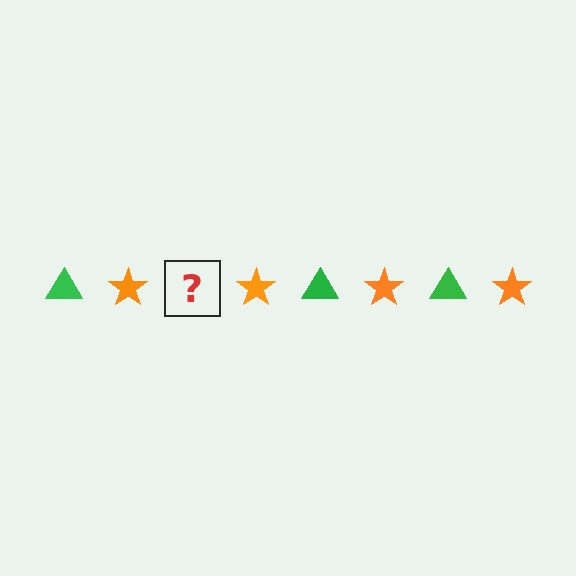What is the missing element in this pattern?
The missing element is a green triangle.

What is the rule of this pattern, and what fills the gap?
The rule is that the pattern alternates between green triangle and orange star. The gap should be filled with a green triangle.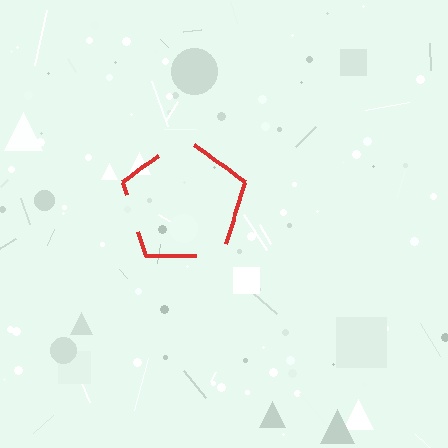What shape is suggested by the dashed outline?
The dashed outline suggests a pentagon.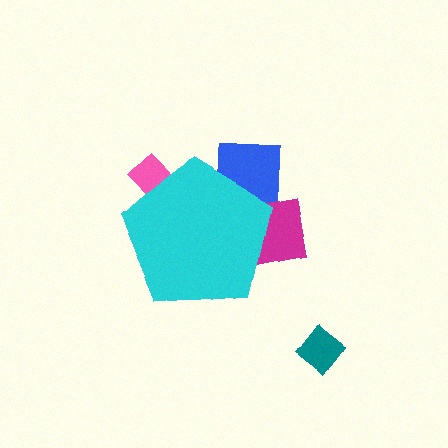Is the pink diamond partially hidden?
Yes, the pink diamond is partially hidden behind the cyan pentagon.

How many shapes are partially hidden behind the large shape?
3 shapes are partially hidden.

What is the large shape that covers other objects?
A cyan pentagon.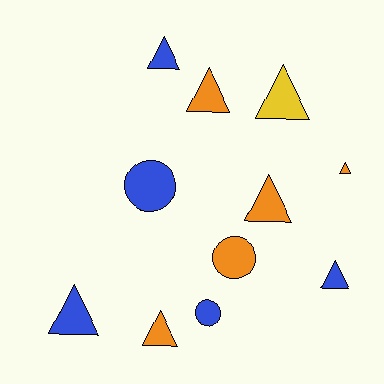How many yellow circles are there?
There are no yellow circles.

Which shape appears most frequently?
Triangle, with 8 objects.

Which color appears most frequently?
Blue, with 5 objects.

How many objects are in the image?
There are 11 objects.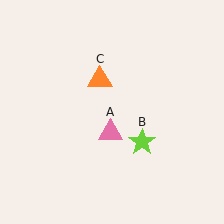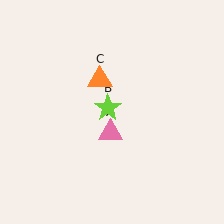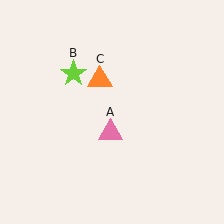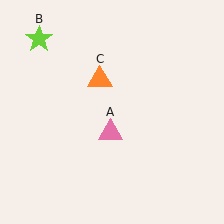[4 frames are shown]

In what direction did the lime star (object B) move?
The lime star (object B) moved up and to the left.